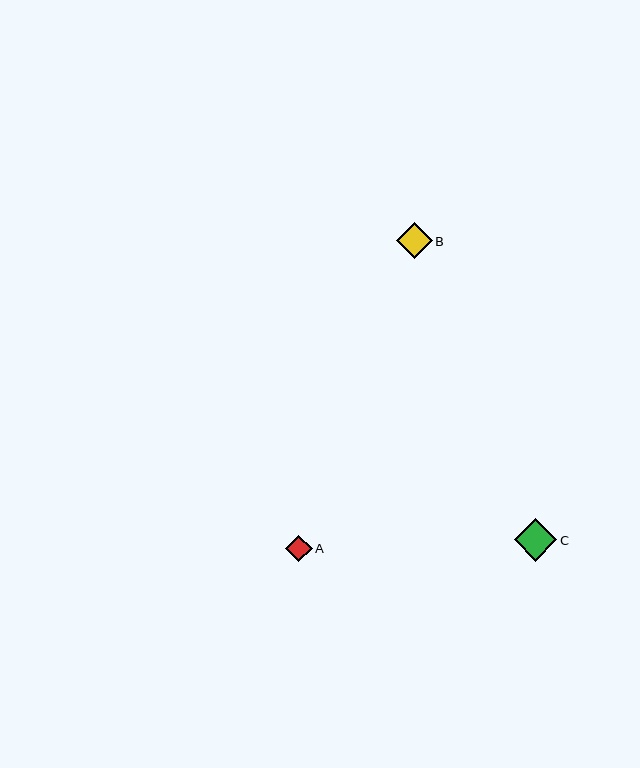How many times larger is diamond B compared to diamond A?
Diamond B is approximately 1.3 times the size of diamond A.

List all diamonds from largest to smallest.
From largest to smallest: C, B, A.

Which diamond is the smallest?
Diamond A is the smallest with a size of approximately 26 pixels.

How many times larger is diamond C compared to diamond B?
Diamond C is approximately 1.2 times the size of diamond B.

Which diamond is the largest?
Diamond C is the largest with a size of approximately 42 pixels.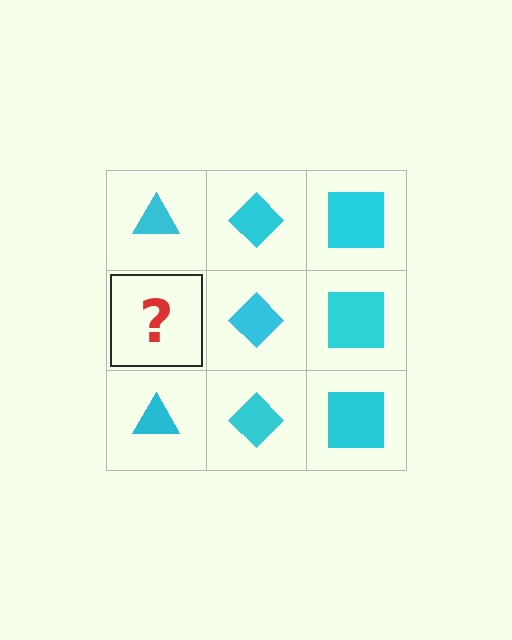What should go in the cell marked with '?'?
The missing cell should contain a cyan triangle.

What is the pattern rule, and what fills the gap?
The rule is that each column has a consistent shape. The gap should be filled with a cyan triangle.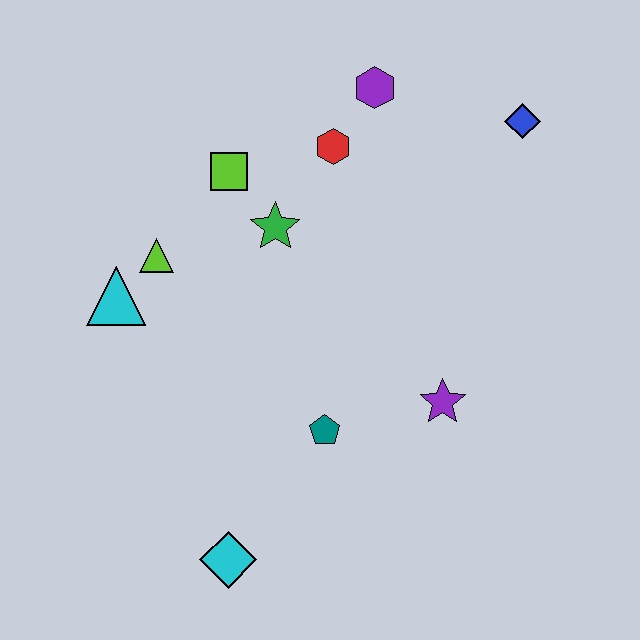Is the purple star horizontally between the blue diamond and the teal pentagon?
Yes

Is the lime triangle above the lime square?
No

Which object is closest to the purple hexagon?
The red hexagon is closest to the purple hexagon.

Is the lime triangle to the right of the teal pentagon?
No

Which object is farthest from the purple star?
The cyan triangle is farthest from the purple star.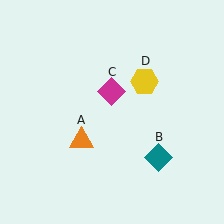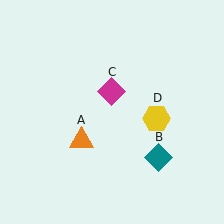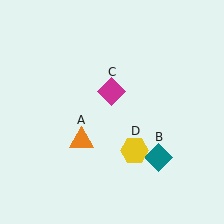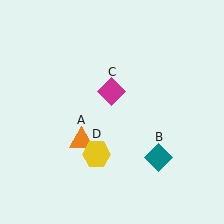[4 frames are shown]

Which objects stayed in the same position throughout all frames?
Orange triangle (object A) and teal diamond (object B) and magenta diamond (object C) remained stationary.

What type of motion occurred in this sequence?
The yellow hexagon (object D) rotated clockwise around the center of the scene.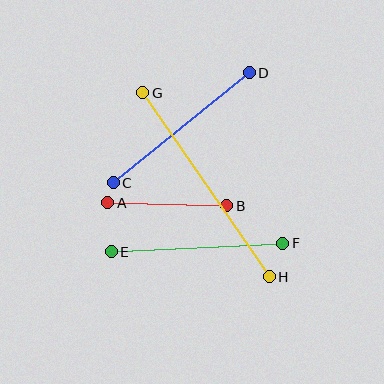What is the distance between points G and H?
The distance is approximately 223 pixels.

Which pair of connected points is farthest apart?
Points G and H are farthest apart.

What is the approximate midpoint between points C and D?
The midpoint is at approximately (181, 128) pixels.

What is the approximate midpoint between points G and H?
The midpoint is at approximately (206, 185) pixels.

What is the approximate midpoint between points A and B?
The midpoint is at approximately (167, 204) pixels.